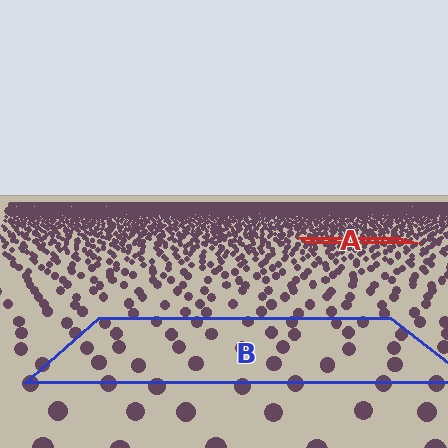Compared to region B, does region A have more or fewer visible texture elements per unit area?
Region A has more texture elements per unit area — they are packed more densely because it is farther away.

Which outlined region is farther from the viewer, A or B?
Region A is farther from the viewer — the texture elements inside it appear smaller and more densely packed.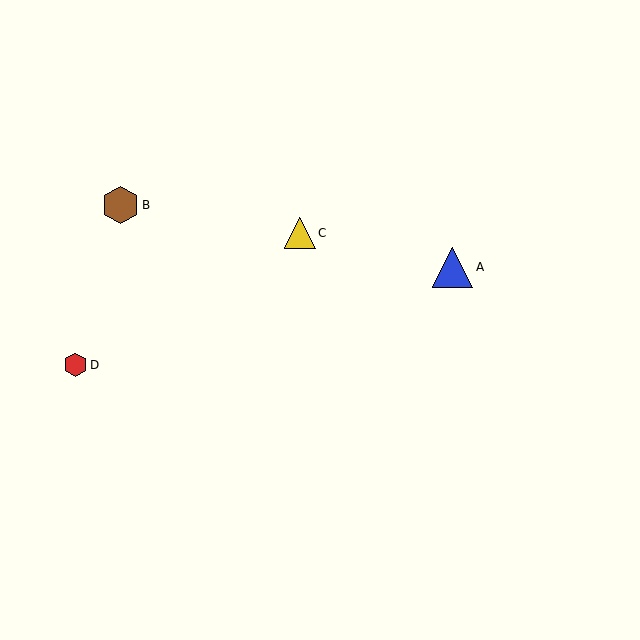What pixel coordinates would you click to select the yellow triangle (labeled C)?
Click at (300, 233) to select the yellow triangle C.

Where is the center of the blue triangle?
The center of the blue triangle is at (452, 267).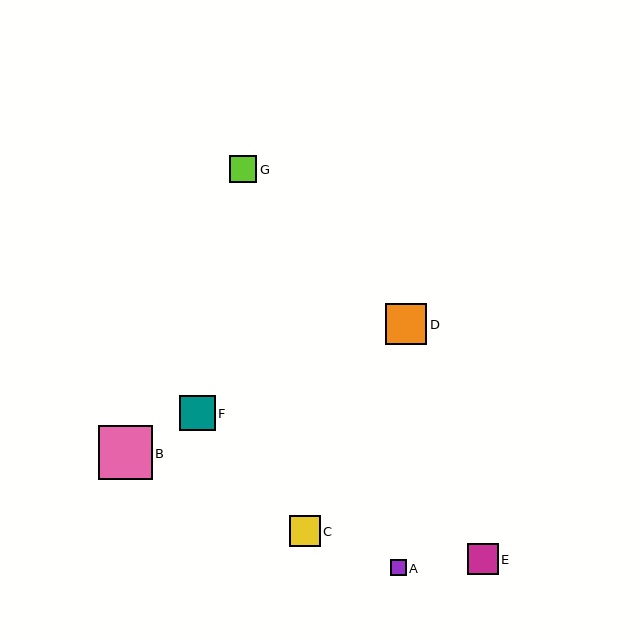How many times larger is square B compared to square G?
Square B is approximately 2.0 times the size of square G.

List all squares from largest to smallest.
From largest to smallest: B, D, F, C, E, G, A.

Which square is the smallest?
Square A is the smallest with a size of approximately 16 pixels.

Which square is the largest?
Square B is the largest with a size of approximately 54 pixels.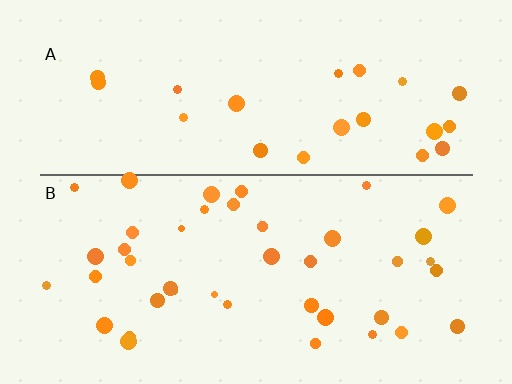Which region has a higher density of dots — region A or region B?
B (the bottom).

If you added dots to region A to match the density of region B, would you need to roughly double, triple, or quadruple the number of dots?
Approximately double.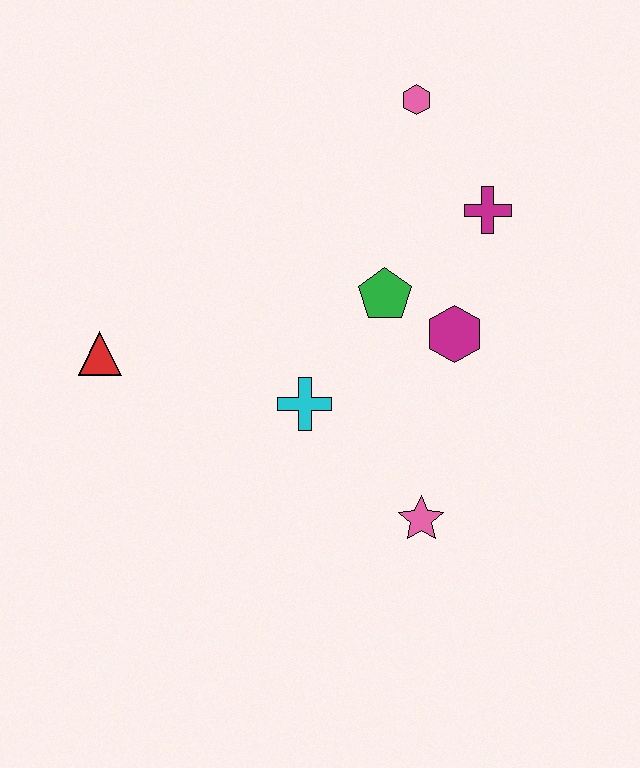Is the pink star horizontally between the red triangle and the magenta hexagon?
Yes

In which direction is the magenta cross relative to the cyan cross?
The magenta cross is above the cyan cross.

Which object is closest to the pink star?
The cyan cross is closest to the pink star.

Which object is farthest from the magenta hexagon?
The red triangle is farthest from the magenta hexagon.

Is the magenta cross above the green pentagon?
Yes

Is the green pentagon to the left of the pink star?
Yes